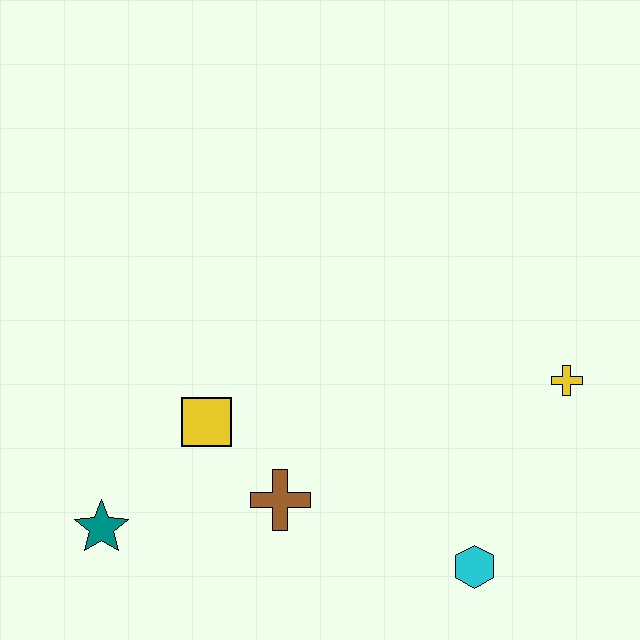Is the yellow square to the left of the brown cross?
Yes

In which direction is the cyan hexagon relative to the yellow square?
The cyan hexagon is to the right of the yellow square.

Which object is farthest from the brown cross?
The yellow cross is farthest from the brown cross.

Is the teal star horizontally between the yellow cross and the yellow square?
No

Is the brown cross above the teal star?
Yes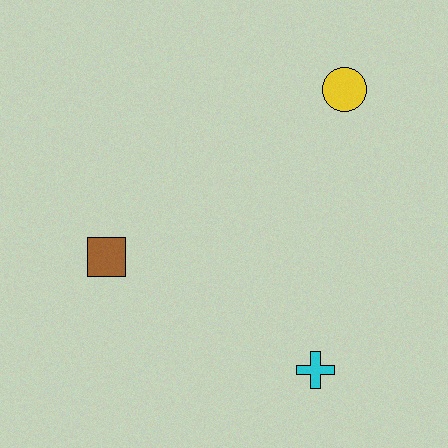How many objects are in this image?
There are 3 objects.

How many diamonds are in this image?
There are no diamonds.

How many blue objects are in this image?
There are no blue objects.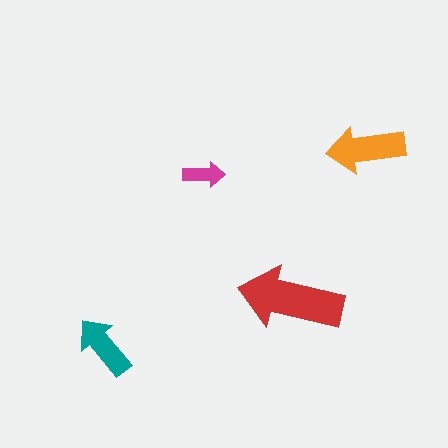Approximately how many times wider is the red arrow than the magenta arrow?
About 2.5 times wider.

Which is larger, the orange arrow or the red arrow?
The red one.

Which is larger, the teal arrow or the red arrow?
The red one.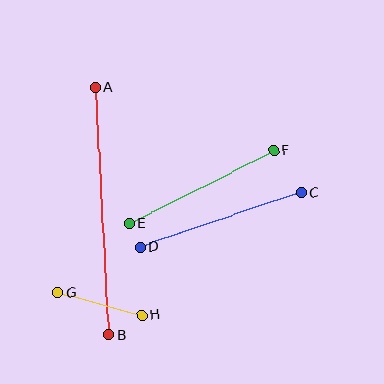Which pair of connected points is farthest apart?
Points A and B are farthest apart.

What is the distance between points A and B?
The distance is approximately 248 pixels.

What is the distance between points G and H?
The distance is approximately 86 pixels.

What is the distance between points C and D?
The distance is approximately 171 pixels.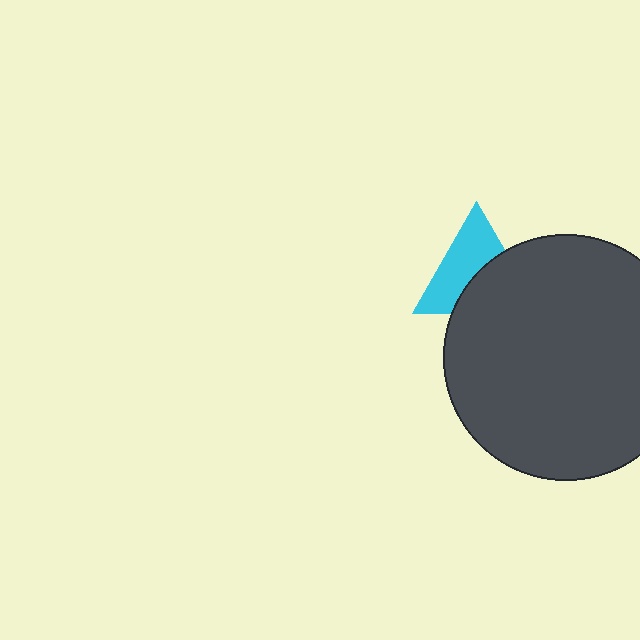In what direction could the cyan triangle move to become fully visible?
The cyan triangle could move up. That would shift it out from behind the dark gray circle entirely.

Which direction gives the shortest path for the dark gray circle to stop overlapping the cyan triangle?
Moving down gives the shortest separation.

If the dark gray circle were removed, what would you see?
You would see the complete cyan triangle.